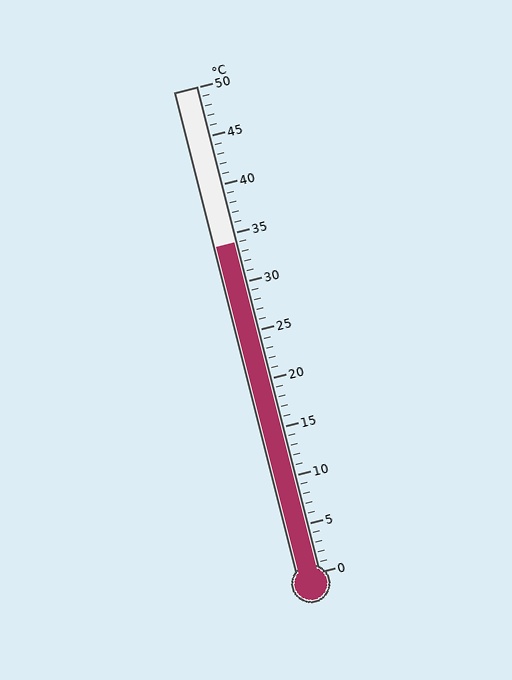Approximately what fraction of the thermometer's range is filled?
The thermometer is filled to approximately 70% of its range.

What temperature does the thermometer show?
The thermometer shows approximately 34°C.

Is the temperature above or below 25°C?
The temperature is above 25°C.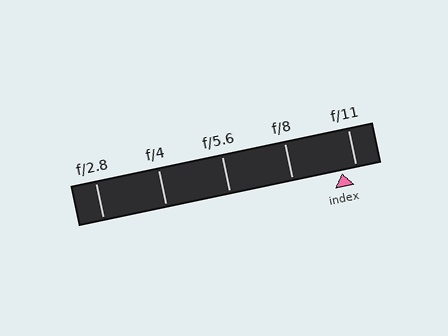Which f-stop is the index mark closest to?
The index mark is closest to f/11.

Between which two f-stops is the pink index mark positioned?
The index mark is between f/8 and f/11.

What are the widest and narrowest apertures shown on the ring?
The widest aperture shown is f/2.8 and the narrowest is f/11.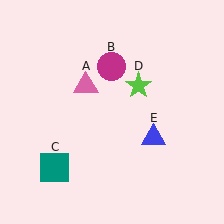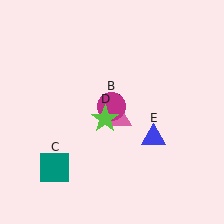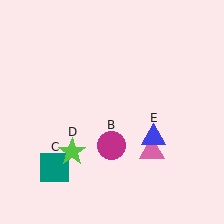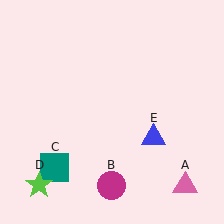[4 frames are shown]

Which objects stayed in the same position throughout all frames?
Teal square (object C) and blue triangle (object E) remained stationary.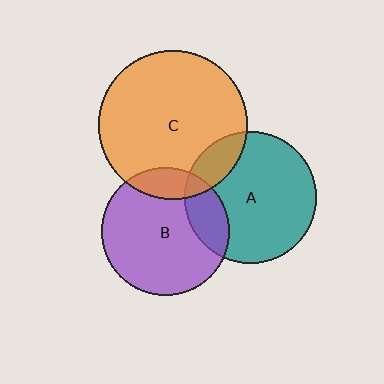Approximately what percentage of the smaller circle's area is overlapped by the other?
Approximately 15%.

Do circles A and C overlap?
Yes.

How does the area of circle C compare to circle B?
Approximately 1.4 times.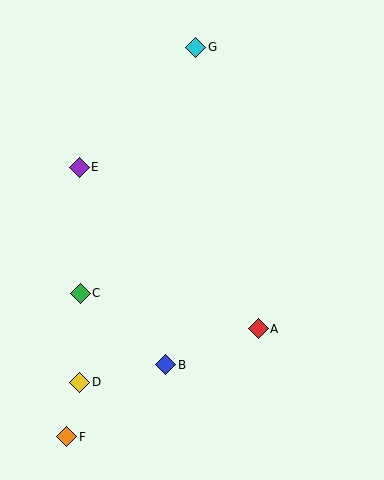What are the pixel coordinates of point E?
Point E is at (79, 167).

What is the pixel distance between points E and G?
The distance between E and G is 167 pixels.